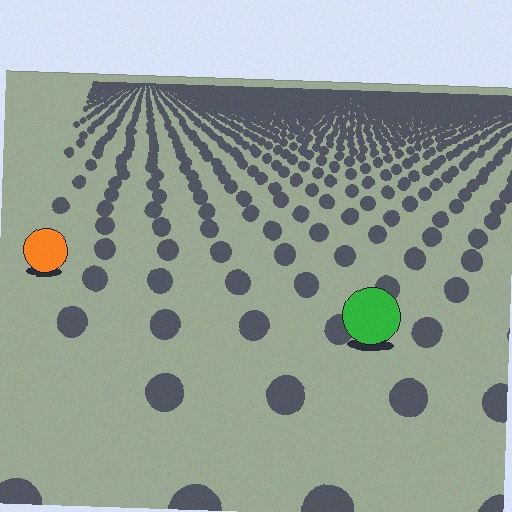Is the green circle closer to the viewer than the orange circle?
Yes. The green circle is closer — you can tell from the texture gradient: the ground texture is coarser near it.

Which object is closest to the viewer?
The green circle is closest. The texture marks near it are larger and more spread out.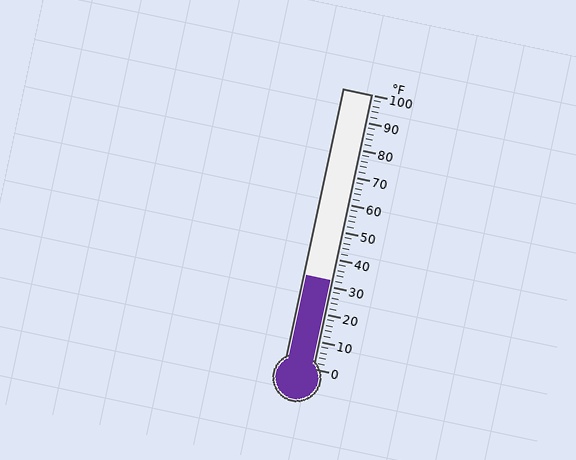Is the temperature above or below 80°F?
The temperature is below 80°F.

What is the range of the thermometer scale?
The thermometer scale ranges from 0°F to 100°F.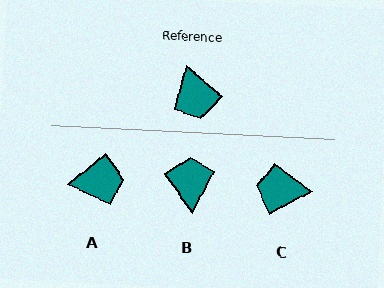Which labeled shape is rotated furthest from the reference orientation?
B, about 167 degrees away.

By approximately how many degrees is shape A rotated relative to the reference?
Approximately 80 degrees counter-clockwise.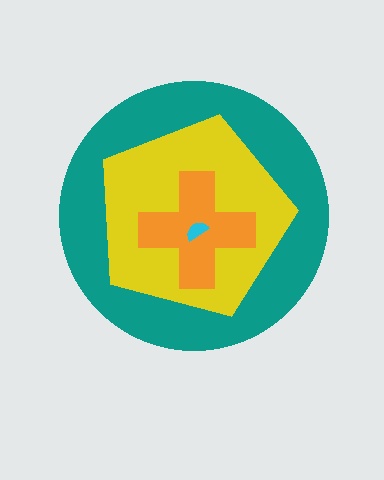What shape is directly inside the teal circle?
The yellow pentagon.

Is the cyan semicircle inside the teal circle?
Yes.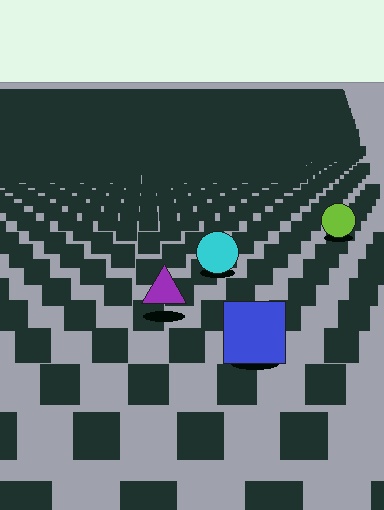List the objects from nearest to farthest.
From nearest to farthest: the blue square, the purple triangle, the cyan circle, the lime circle.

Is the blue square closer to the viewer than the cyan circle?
Yes. The blue square is closer — you can tell from the texture gradient: the ground texture is coarser near it.